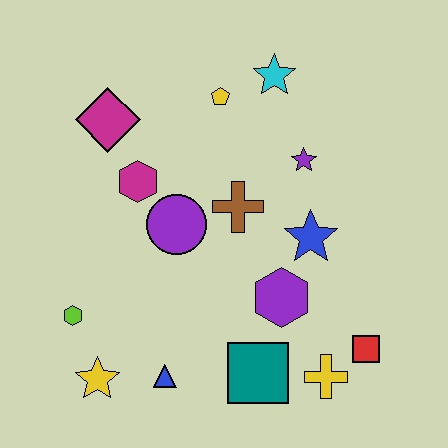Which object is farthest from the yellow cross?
The magenta diamond is farthest from the yellow cross.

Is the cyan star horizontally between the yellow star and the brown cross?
No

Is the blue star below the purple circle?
Yes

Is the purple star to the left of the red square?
Yes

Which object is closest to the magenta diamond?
The magenta hexagon is closest to the magenta diamond.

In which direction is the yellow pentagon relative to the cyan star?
The yellow pentagon is to the left of the cyan star.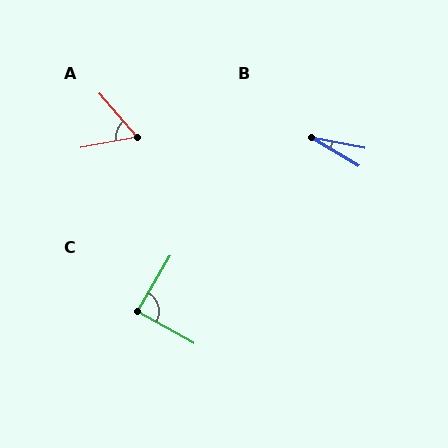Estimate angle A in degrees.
Approximately 59 degrees.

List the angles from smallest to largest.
B (20°), A (59°), C (88°).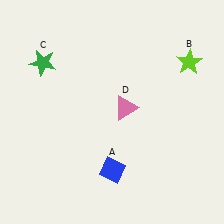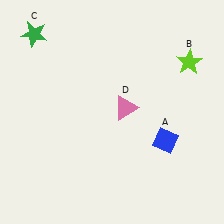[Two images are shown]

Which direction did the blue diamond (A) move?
The blue diamond (A) moved right.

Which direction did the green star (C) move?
The green star (C) moved up.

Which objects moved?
The objects that moved are: the blue diamond (A), the green star (C).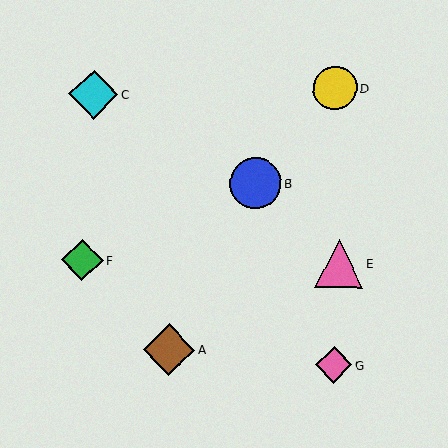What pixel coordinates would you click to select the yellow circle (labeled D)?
Click at (335, 88) to select the yellow circle D.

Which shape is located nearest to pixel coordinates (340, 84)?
The yellow circle (labeled D) at (335, 88) is nearest to that location.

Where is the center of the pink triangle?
The center of the pink triangle is at (339, 264).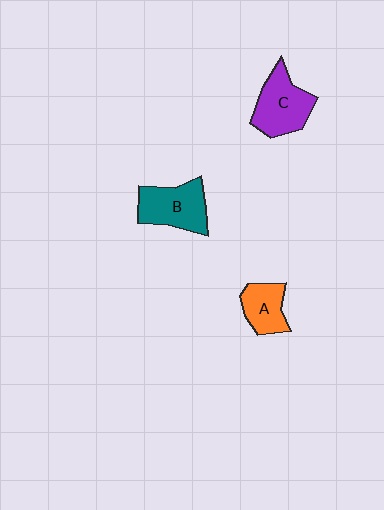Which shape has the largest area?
Shape C (purple).